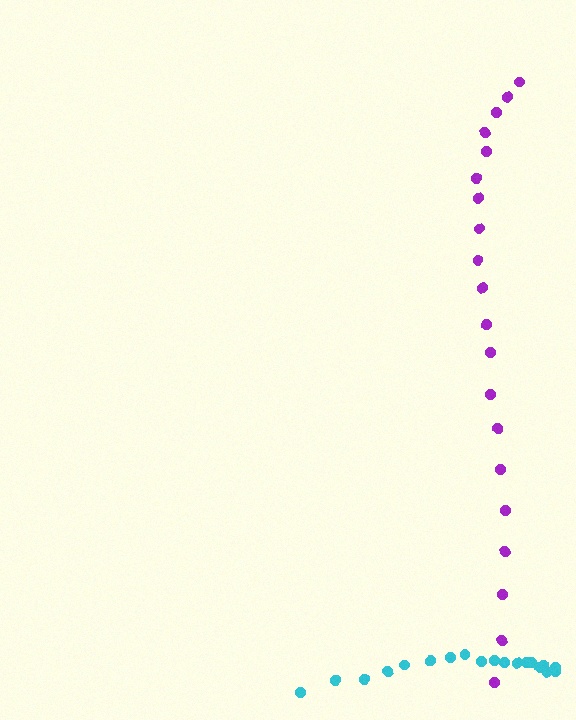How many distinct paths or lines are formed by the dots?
There are 2 distinct paths.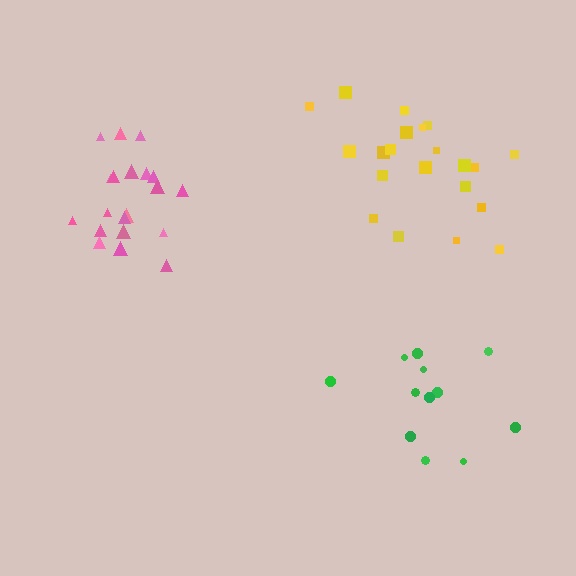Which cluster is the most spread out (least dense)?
Green.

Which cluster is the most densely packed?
Pink.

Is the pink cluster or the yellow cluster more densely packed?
Pink.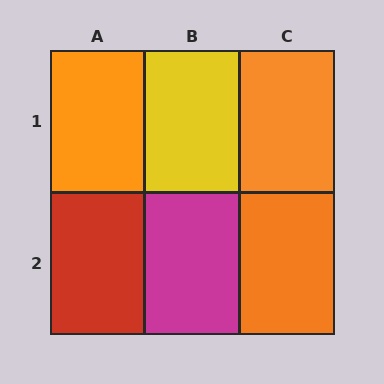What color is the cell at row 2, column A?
Red.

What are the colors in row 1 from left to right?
Orange, yellow, orange.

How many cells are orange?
3 cells are orange.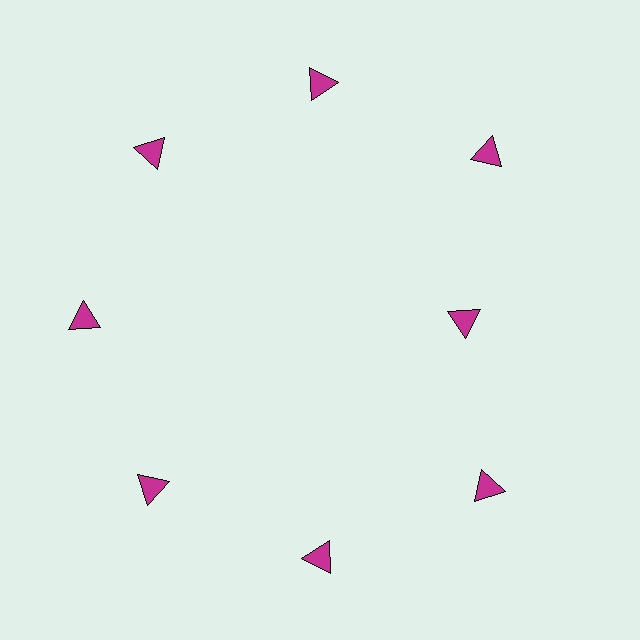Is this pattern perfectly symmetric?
No. The 8 magenta triangles are arranged in a ring, but one element near the 3 o'clock position is pulled inward toward the center, breaking the 8-fold rotational symmetry.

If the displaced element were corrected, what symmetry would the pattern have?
It would have 8-fold rotational symmetry — the pattern would map onto itself every 45 degrees.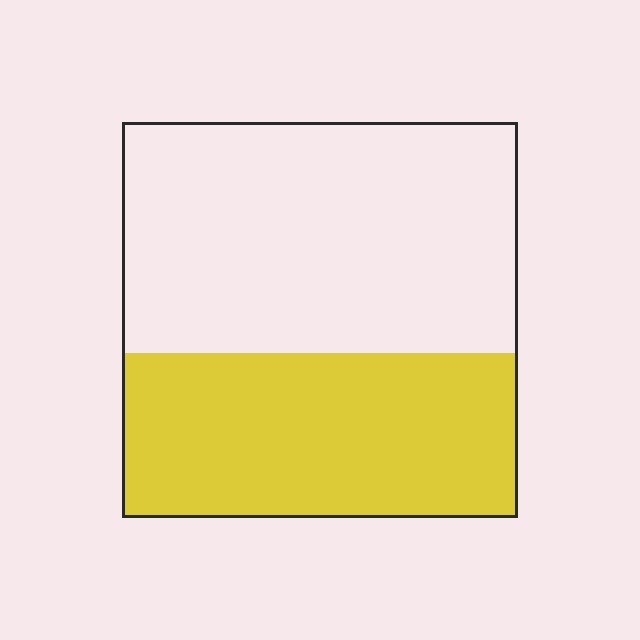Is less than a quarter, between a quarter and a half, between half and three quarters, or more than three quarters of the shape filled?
Between a quarter and a half.